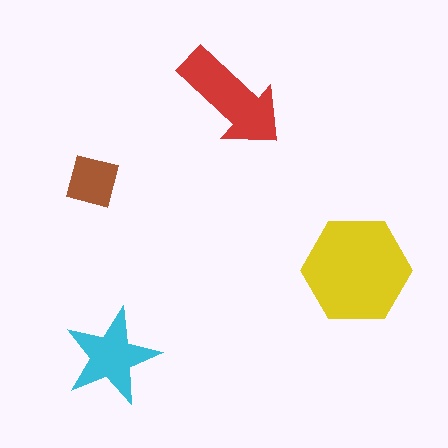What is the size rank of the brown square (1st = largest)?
4th.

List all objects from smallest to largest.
The brown square, the cyan star, the red arrow, the yellow hexagon.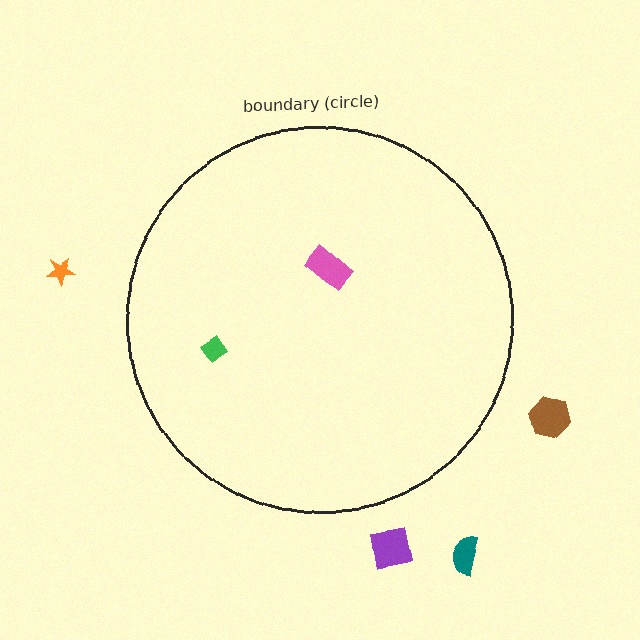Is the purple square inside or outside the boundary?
Outside.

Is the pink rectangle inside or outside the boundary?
Inside.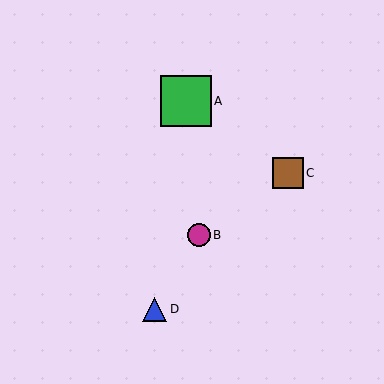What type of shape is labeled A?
Shape A is a green square.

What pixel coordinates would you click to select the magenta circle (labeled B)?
Click at (199, 235) to select the magenta circle B.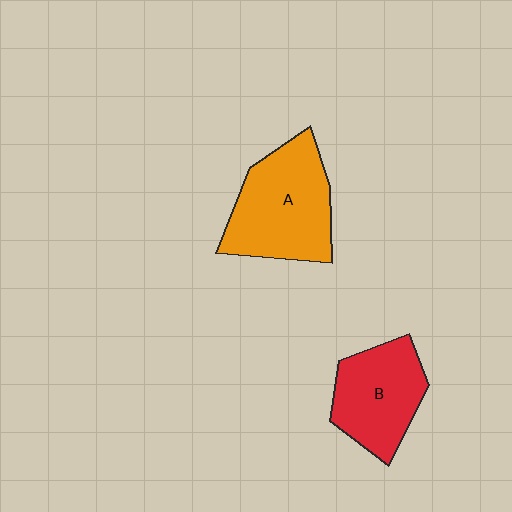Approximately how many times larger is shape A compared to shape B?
Approximately 1.3 times.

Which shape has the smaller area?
Shape B (red).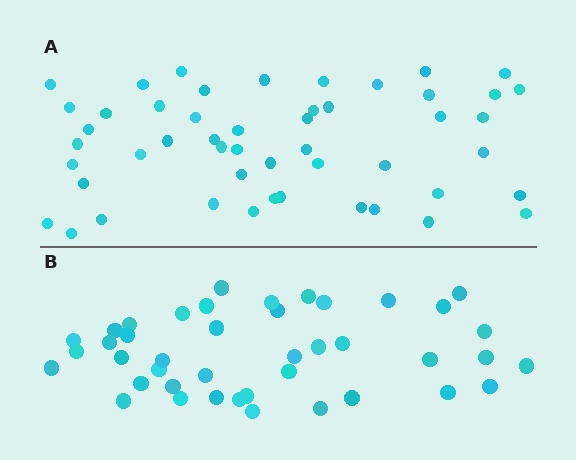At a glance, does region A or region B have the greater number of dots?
Region A (the top region) has more dots.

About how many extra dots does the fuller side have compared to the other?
Region A has roughly 8 or so more dots than region B.